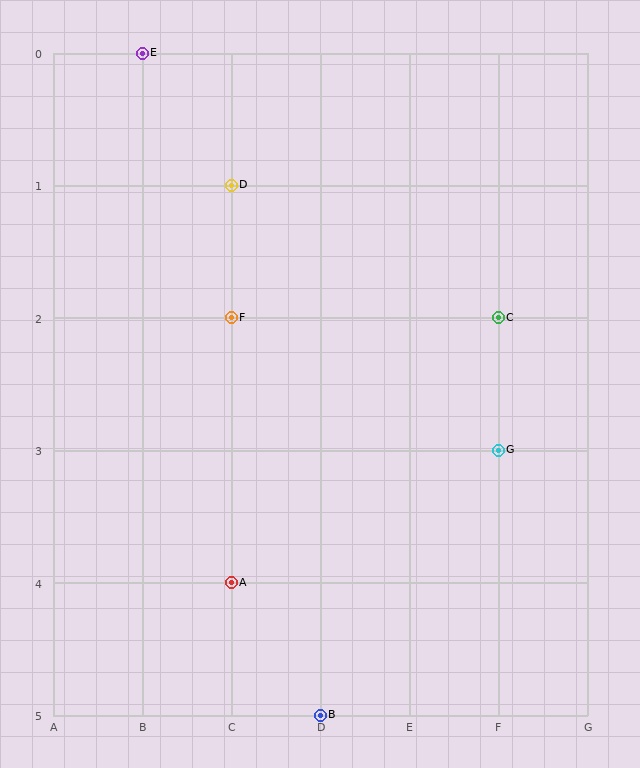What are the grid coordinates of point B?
Point B is at grid coordinates (D, 5).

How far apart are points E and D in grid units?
Points E and D are 1 column and 1 row apart (about 1.4 grid units diagonally).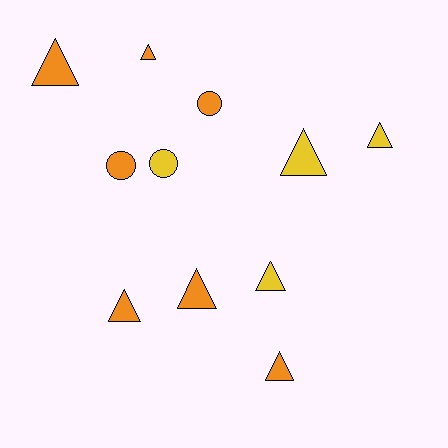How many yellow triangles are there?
There are 3 yellow triangles.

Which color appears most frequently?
Orange, with 7 objects.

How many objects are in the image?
There are 11 objects.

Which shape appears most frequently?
Triangle, with 8 objects.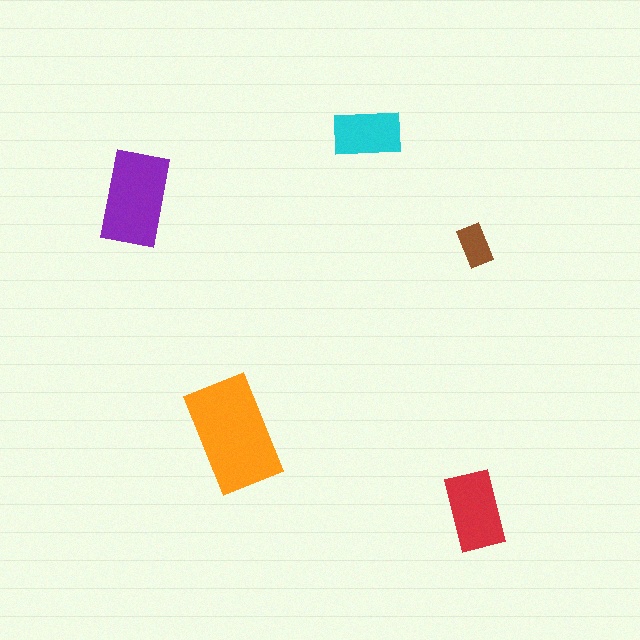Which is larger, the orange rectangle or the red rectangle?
The orange one.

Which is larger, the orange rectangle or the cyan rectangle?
The orange one.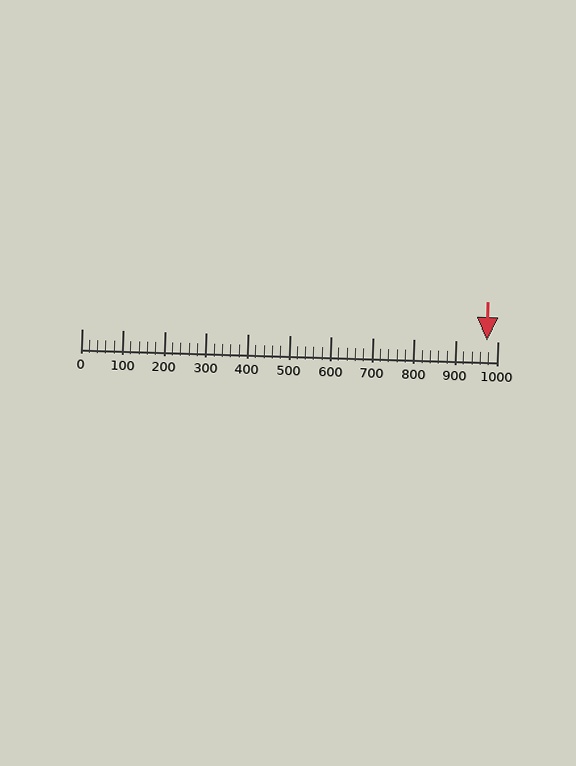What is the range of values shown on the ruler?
The ruler shows values from 0 to 1000.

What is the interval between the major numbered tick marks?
The major tick marks are spaced 100 units apart.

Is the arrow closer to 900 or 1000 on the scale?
The arrow is closer to 1000.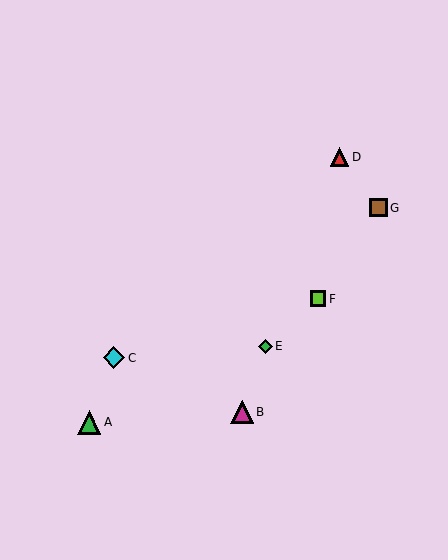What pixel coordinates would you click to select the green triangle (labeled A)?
Click at (89, 422) to select the green triangle A.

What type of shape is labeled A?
Shape A is a green triangle.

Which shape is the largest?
The green triangle (labeled A) is the largest.